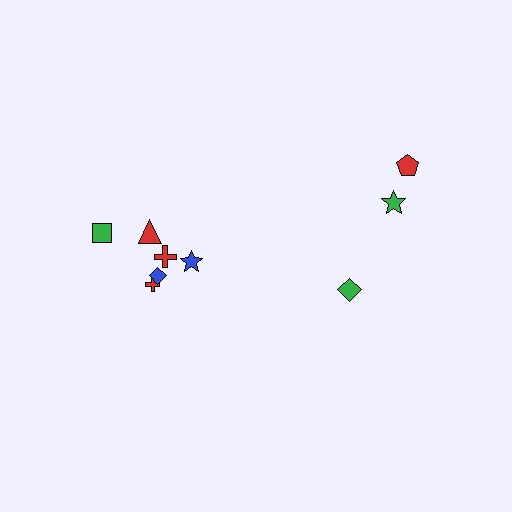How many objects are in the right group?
There are 3 objects.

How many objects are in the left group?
There are 6 objects.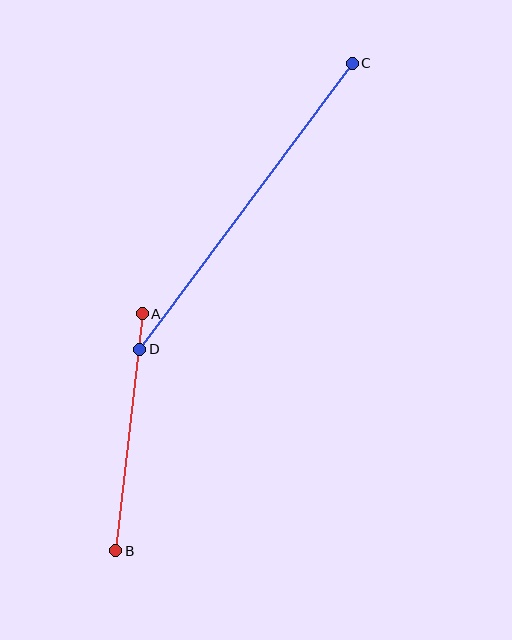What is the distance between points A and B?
The distance is approximately 239 pixels.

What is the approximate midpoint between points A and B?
The midpoint is at approximately (129, 432) pixels.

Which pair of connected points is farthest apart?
Points C and D are farthest apart.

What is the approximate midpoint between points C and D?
The midpoint is at approximately (246, 206) pixels.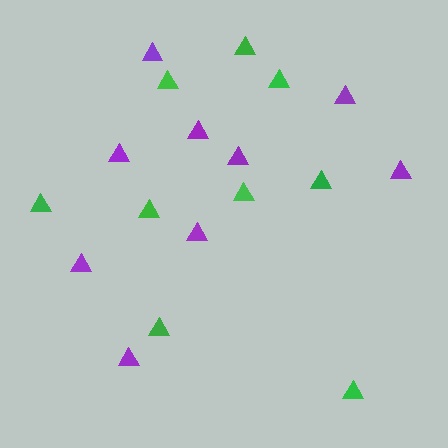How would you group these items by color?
There are 2 groups: one group of purple triangles (9) and one group of green triangles (9).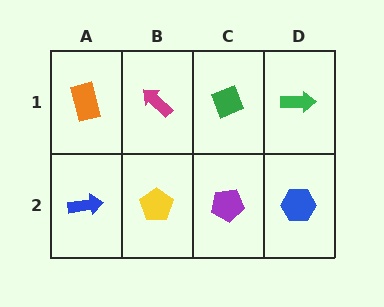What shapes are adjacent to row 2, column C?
A green diamond (row 1, column C), a yellow pentagon (row 2, column B), a blue hexagon (row 2, column D).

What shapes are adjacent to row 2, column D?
A green arrow (row 1, column D), a purple pentagon (row 2, column C).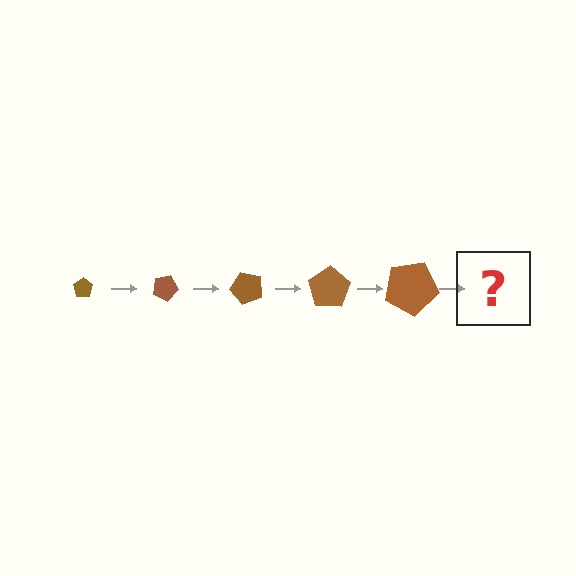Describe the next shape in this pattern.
It should be a pentagon, larger than the previous one and rotated 125 degrees from the start.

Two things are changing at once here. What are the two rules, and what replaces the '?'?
The two rules are that the pentagon grows larger each step and it rotates 25 degrees each step. The '?' should be a pentagon, larger than the previous one and rotated 125 degrees from the start.